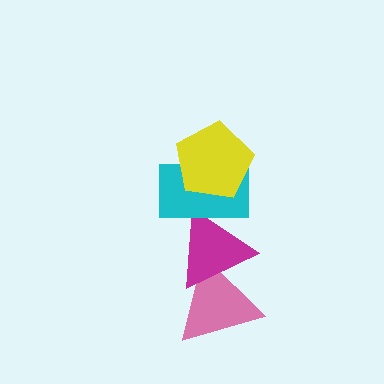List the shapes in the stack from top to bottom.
From top to bottom: the yellow pentagon, the cyan rectangle, the magenta triangle, the pink triangle.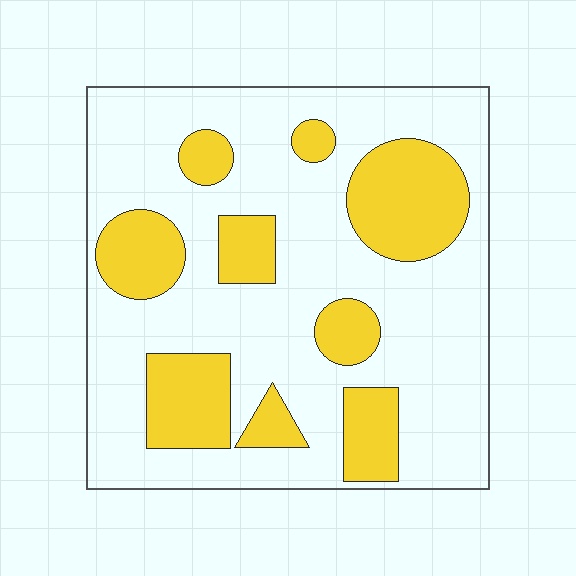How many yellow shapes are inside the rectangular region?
9.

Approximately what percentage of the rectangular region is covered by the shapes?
Approximately 30%.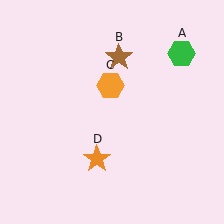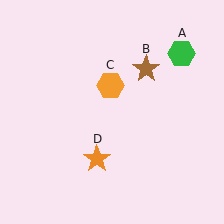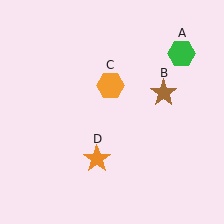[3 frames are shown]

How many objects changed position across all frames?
1 object changed position: brown star (object B).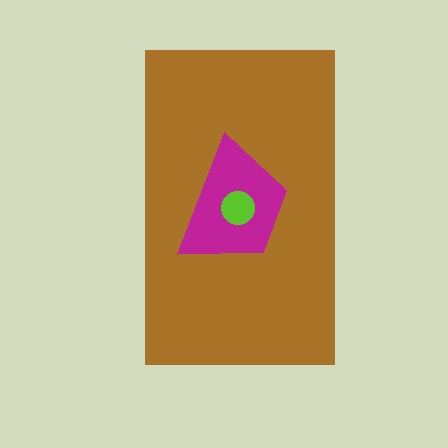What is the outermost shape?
The brown rectangle.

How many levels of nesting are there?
3.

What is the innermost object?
The lime circle.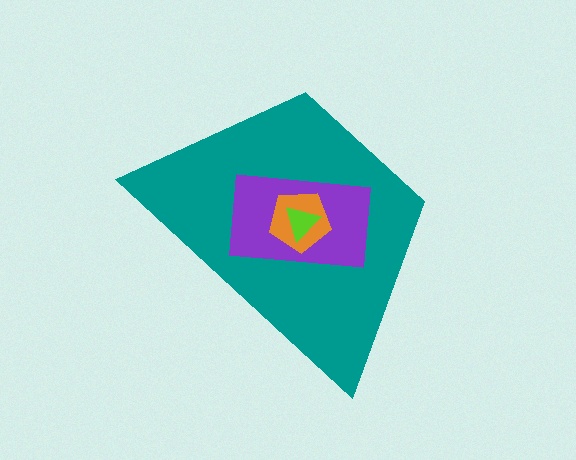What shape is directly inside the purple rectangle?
The orange pentagon.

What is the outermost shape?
The teal trapezoid.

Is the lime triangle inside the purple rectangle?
Yes.